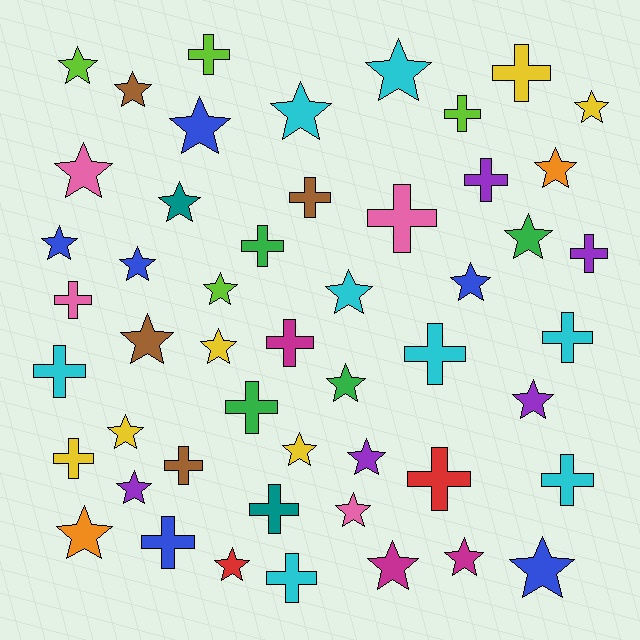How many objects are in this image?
There are 50 objects.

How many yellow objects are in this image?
There are 6 yellow objects.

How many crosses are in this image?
There are 21 crosses.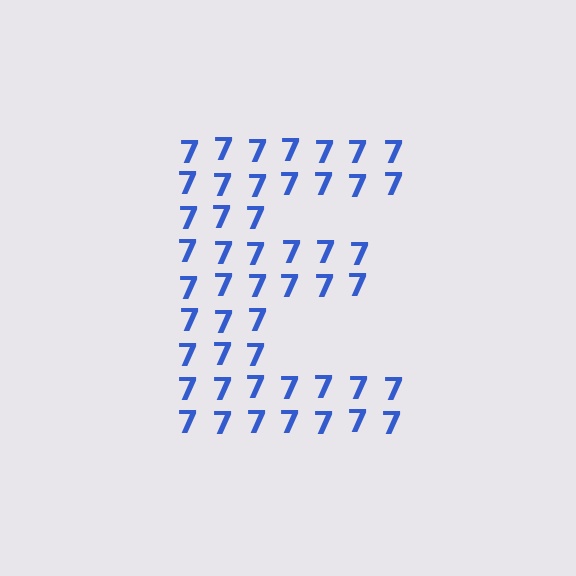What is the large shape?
The large shape is the letter E.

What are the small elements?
The small elements are digit 7's.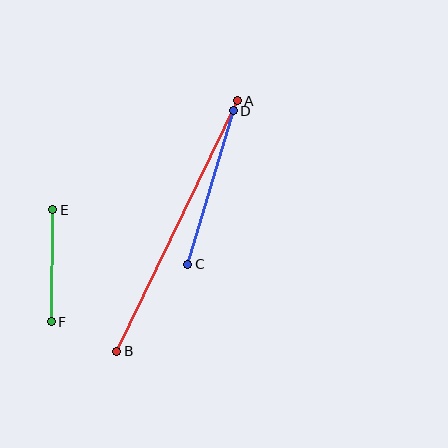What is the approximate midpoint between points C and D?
The midpoint is at approximately (210, 187) pixels.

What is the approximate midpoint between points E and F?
The midpoint is at approximately (52, 266) pixels.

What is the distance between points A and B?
The distance is approximately 278 pixels.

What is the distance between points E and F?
The distance is approximately 112 pixels.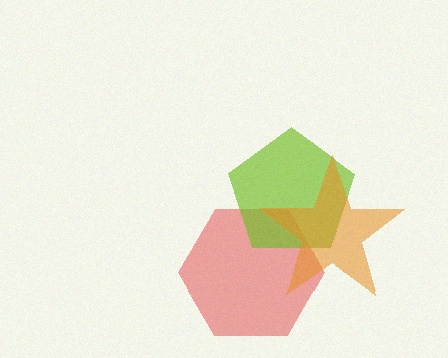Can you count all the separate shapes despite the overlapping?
Yes, there are 3 separate shapes.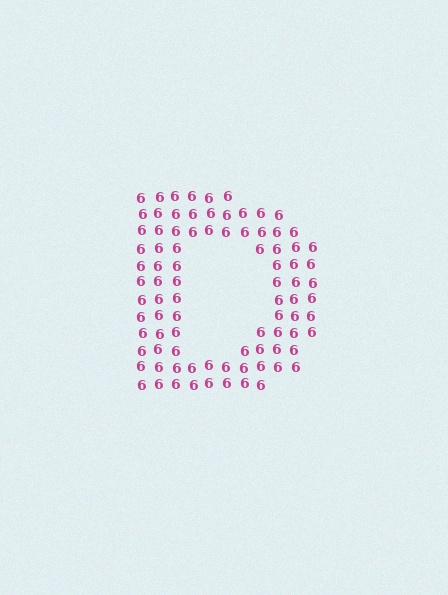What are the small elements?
The small elements are digit 6's.